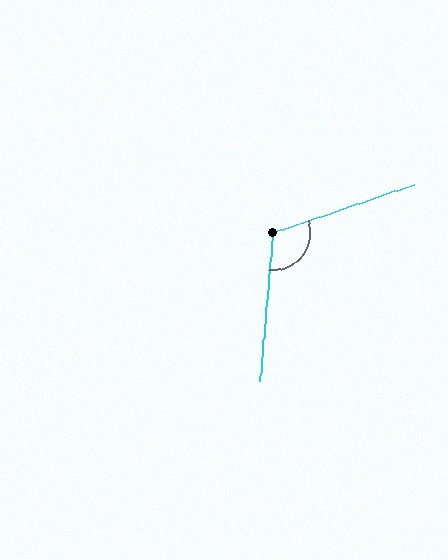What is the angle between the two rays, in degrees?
Approximately 114 degrees.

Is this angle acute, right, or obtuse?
It is obtuse.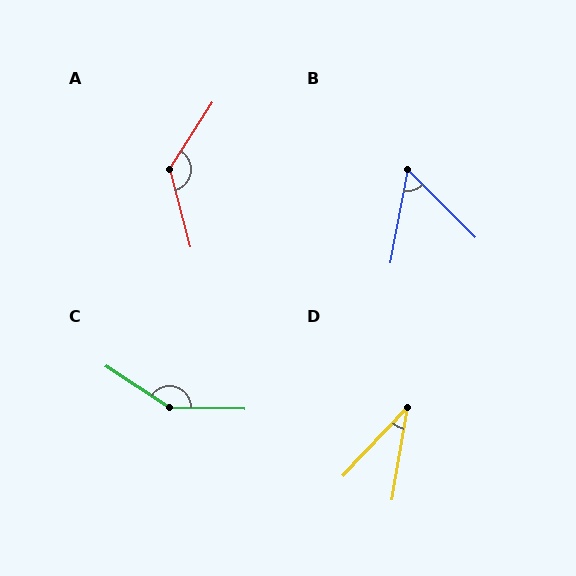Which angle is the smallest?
D, at approximately 34 degrees.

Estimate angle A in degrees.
Approximately 133 degrees.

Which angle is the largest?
C, at approximately 148 degrees.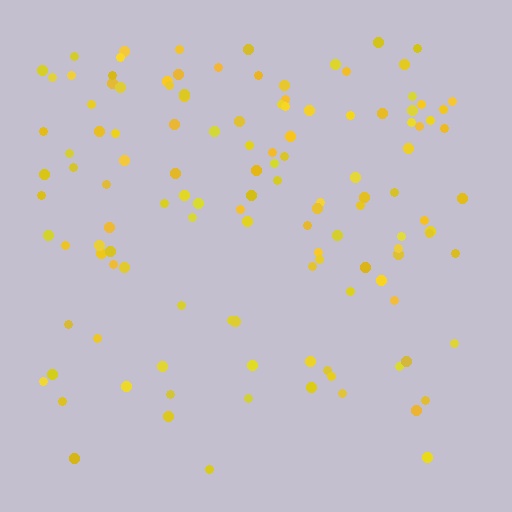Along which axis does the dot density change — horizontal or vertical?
Vertical.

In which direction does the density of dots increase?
From bottom to top, with the top side densest.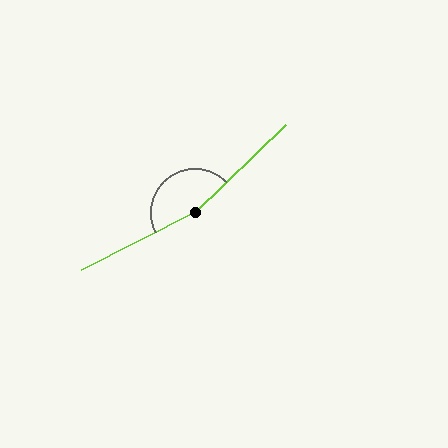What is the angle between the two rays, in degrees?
Approximately 163 degrees.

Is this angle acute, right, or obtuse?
It is obtuse.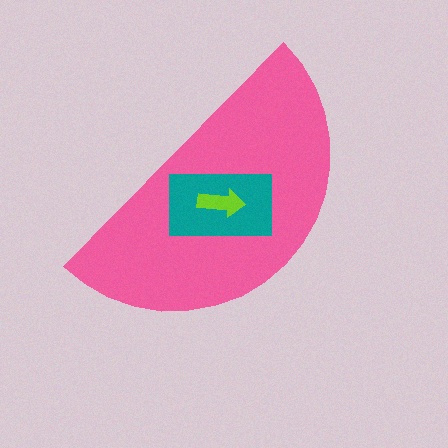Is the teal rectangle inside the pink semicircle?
Yes.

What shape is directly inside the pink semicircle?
The teal rectangle.